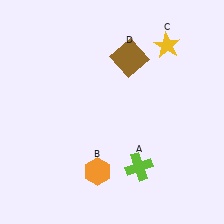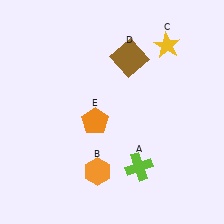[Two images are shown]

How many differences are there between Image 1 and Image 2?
There is 1 difference between the two images.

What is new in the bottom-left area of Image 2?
An orange pentagon (E) was added in the bottom-left area of Image 2.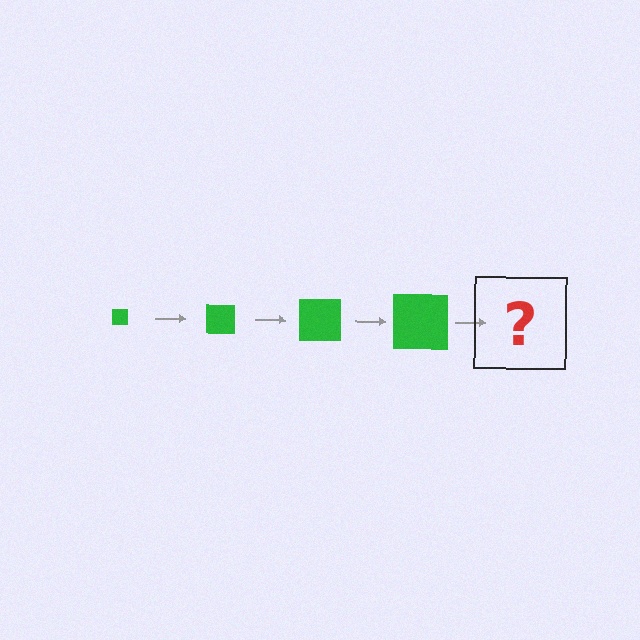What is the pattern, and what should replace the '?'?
The pattern is that the square gets progressively larger each step. The '?' should be a green square, larger than the previous one.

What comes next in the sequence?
The next element should be a green square, larger than the previous one.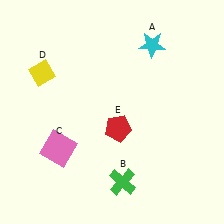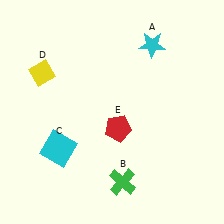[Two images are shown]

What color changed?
The square (C) changed from pink in Image 1 to cyan in Image 2.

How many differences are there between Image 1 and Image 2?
There is 1 difference between the two images.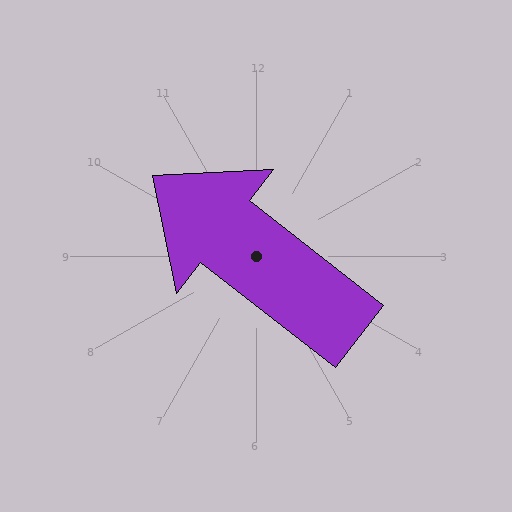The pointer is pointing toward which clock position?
Roughly 10 o'clock.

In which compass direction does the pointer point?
Northwest.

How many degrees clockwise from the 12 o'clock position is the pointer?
Approximately 308 degrees.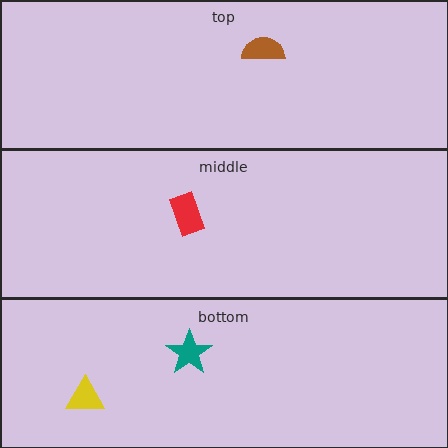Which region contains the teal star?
The bottom region.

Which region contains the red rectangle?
The middle region.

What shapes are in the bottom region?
The teal star, the yellow triangle.